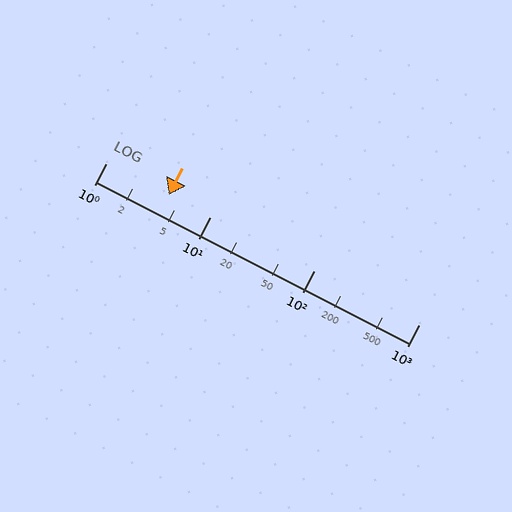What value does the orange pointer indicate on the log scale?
The pointer indicates approximately 4.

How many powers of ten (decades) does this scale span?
The scale spans 3 decades, from 1 to 1000.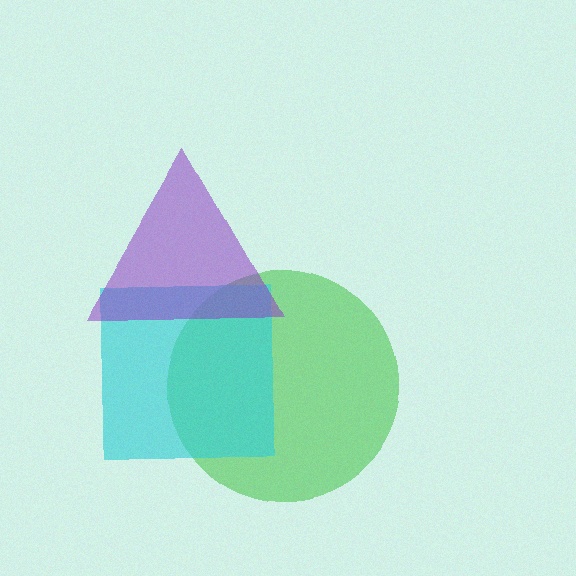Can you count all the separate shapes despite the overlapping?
Yes, there are 3 separate shapes.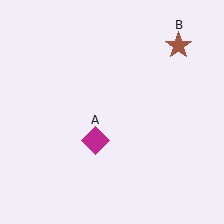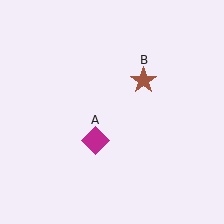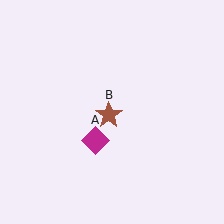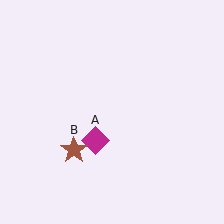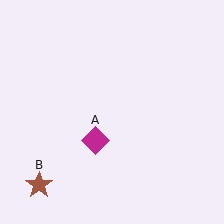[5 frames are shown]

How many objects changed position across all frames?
1 object changed position: brown star (object B).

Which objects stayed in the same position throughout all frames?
Magenta diamond (object A) remained stationary.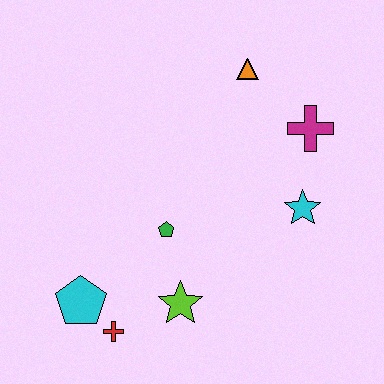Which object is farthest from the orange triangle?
The red cross is farthest from the orange triangle.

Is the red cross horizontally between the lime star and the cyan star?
No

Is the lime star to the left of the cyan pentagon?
No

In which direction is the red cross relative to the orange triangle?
The red cross is below the orange triangle.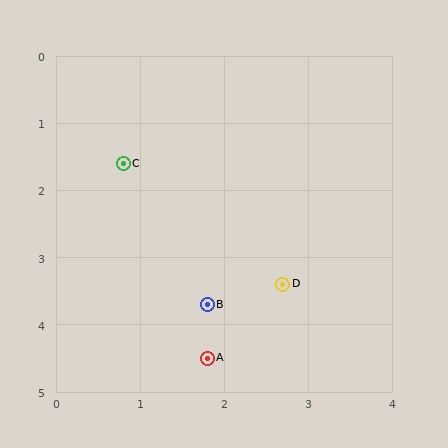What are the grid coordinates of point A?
Point A is at approximately (1.8, 4.5).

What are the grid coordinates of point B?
Point B is at approximately (1.8, 3.7).